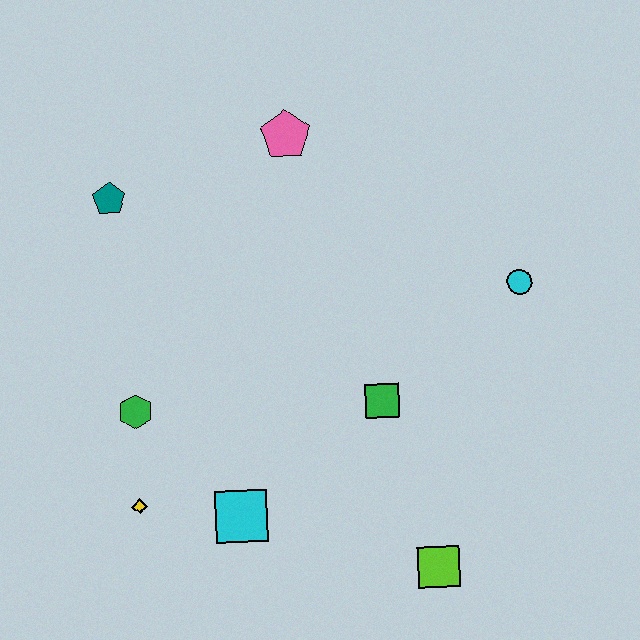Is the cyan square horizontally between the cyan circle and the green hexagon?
Yes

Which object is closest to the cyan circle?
The green square is closest to the cyan circle.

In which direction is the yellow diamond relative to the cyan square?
The yellow diamond is to the left of the cyan square.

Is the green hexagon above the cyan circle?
No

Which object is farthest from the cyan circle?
The yellow diamond is farthest from the cyan circle.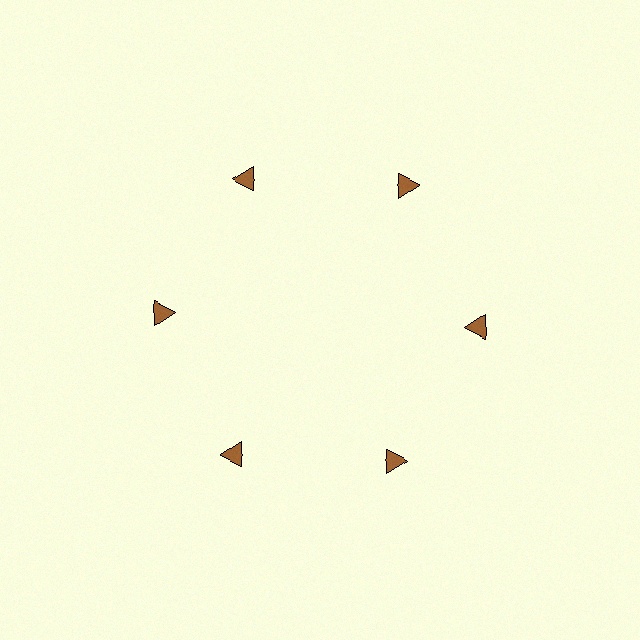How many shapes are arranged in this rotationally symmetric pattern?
There are 6 shapes, arranged in 6 groups of 1.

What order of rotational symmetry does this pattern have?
This pattern has 6-fold rotational symmetry.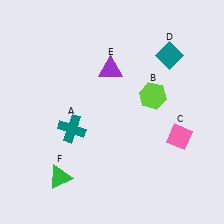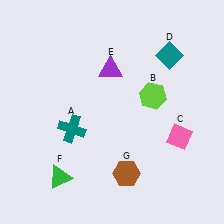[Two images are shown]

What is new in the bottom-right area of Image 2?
A brown hexagon (G) was added in the bottom-right area of Image 2.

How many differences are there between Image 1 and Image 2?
There is 1 difference between the two images.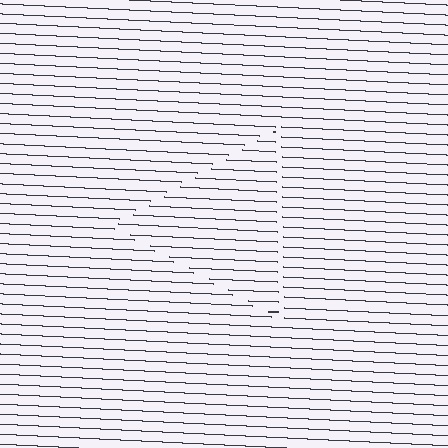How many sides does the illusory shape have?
3 sides — the line-ends trace a triangle.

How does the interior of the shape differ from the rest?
The interior of the shape contains the same grating, shifted by half a period — the contour is defined by the phase discontinuity where line-ends from the inner and outer gratings abut.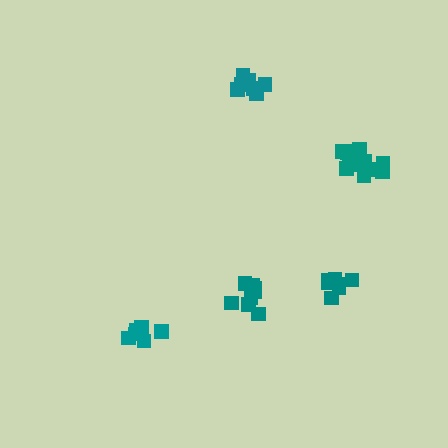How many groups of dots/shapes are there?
There are 5 groups.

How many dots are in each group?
Group 1: 8 dots, Group 2: 7 dots, Group 3: 7 dots, Group 4: 13 dots, Group 5: 7 dots (42 total).